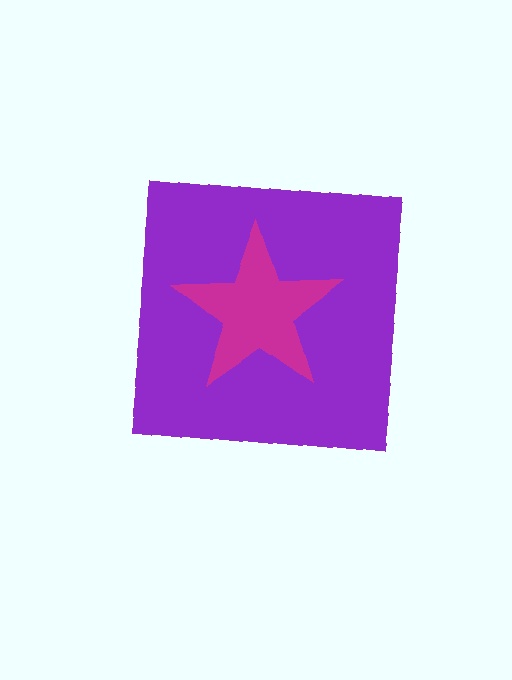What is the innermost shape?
The magenta star.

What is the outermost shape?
The purple square.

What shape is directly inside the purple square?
The magenta star.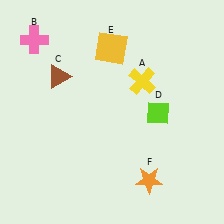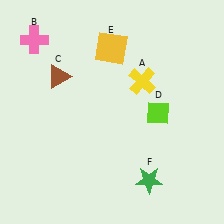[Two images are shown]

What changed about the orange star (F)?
In Image 1, F is orange. In Image 2, it changed to green.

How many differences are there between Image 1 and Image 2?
There is 1 difference between the two images.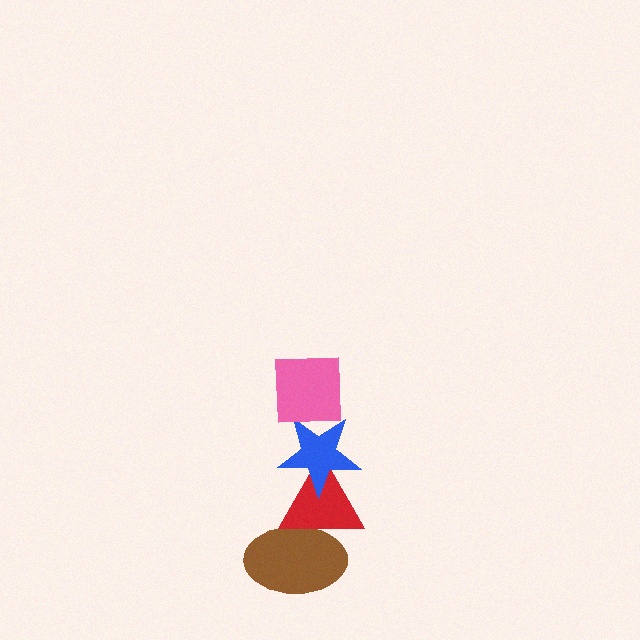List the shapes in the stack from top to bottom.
From top to bottom: the pink square, the blue star, the red triangle, the brown ellipse.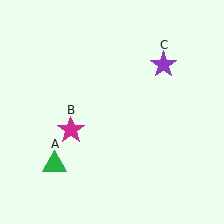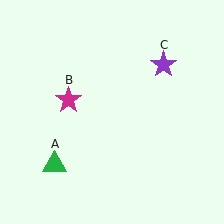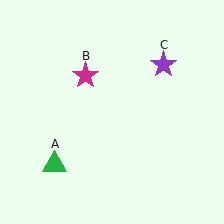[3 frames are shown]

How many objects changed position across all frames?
1 object changed position: magenta star (object B).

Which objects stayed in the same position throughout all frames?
Green triangle (object A) and purple star (object C) remained stationary.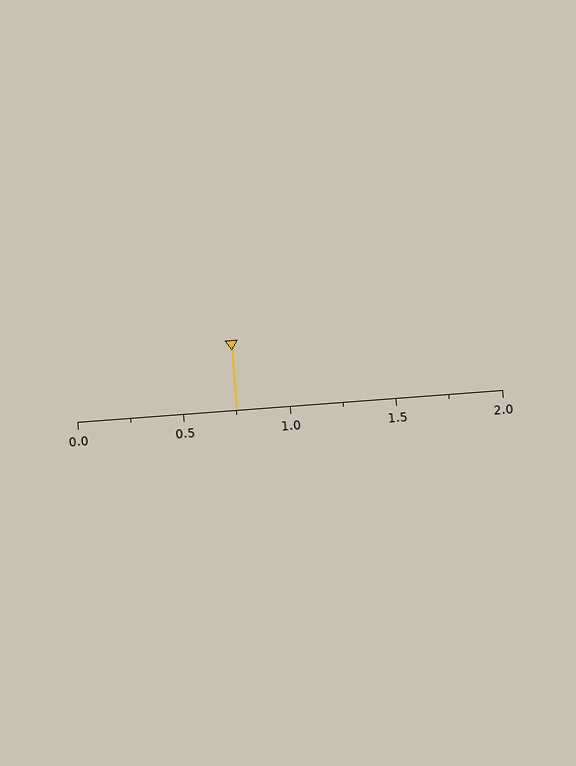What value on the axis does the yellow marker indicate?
The marker indicates approximately 0.75.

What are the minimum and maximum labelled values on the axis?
The axis runs from 0.0 to 2.0.